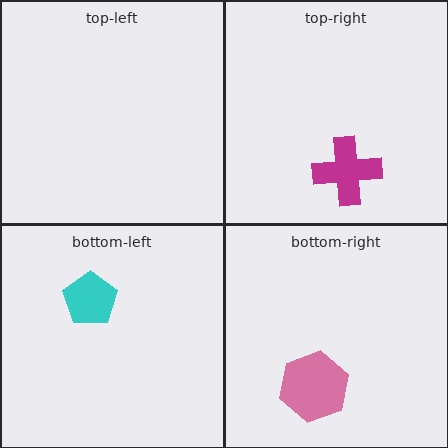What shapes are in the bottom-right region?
The pink hexagon.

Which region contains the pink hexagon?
The bottom-right region.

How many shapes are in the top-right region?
1.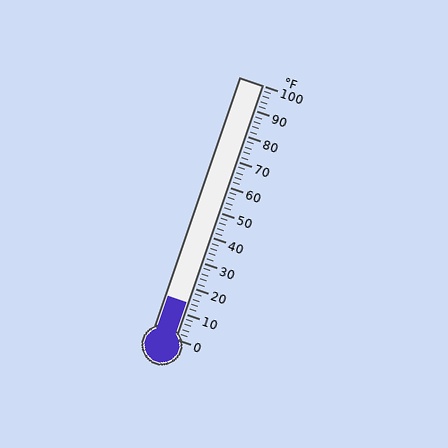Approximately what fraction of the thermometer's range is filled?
The thermometer is filled to approximately 15% of its range.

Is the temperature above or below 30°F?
The temperature is below 30°F.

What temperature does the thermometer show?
The thermometer shows approximately 14°F.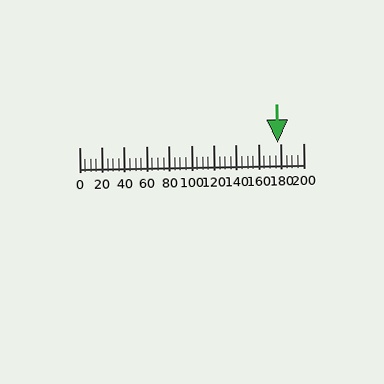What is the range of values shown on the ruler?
The ruler shows values from 0 to 200.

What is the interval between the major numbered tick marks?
The major tick marks are spaced 20 units apart.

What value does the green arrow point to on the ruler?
The green arrow points to approximately 177.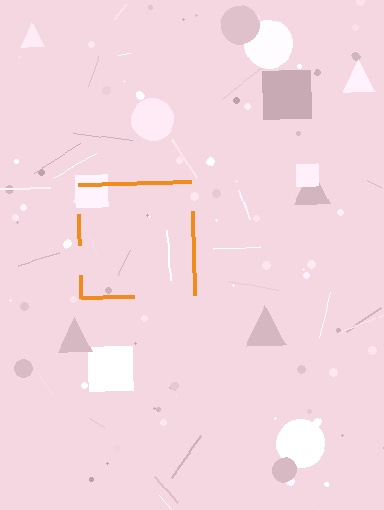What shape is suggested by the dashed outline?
The dashed outline suggests a square.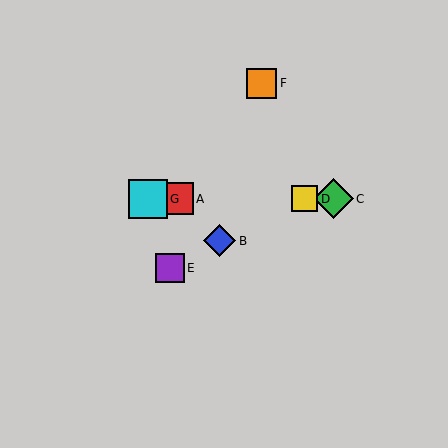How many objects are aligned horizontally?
4 objects (A, C, D, G) are aligned horizontally.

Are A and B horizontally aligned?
No, A is at y≈199 and B is at y≈241.